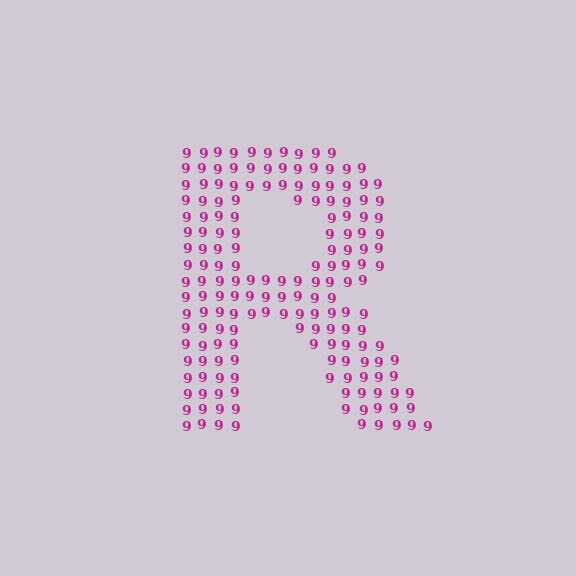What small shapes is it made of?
It is made of small digit 9's.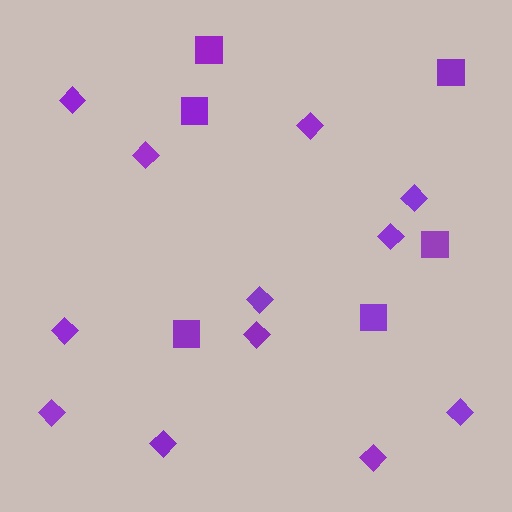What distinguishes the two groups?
There are 2 groups: one group of diamonds (12) and one group of squares (6).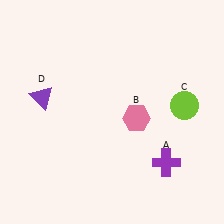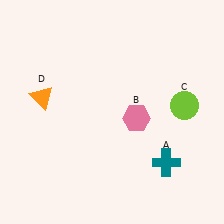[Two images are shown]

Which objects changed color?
A changed from purple to teal. D changed from purple to orange.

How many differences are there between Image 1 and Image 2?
There are 2 differences between the two images.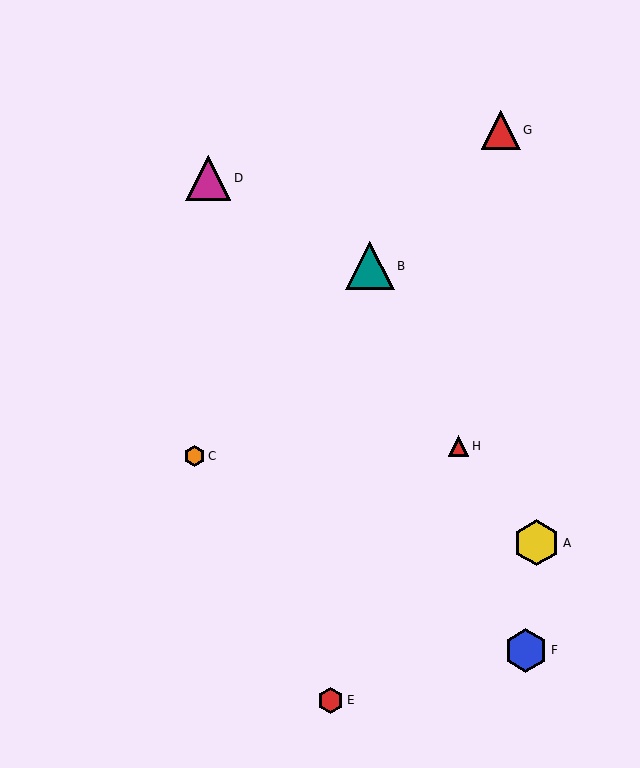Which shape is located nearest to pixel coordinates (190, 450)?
The orange hexagon (labeled C) at (194, 456) is nearest to that location.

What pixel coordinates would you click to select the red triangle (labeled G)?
Click at (501, 130) to select the red triangle G.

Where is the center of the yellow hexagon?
The center of the yellow hexagon is at (537, 543).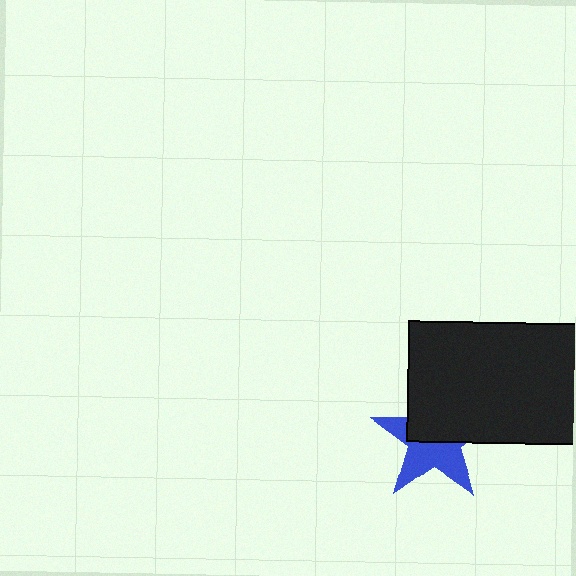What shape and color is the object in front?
The object in front is a black rectangle.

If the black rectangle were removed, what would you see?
You would see the complete blue star.